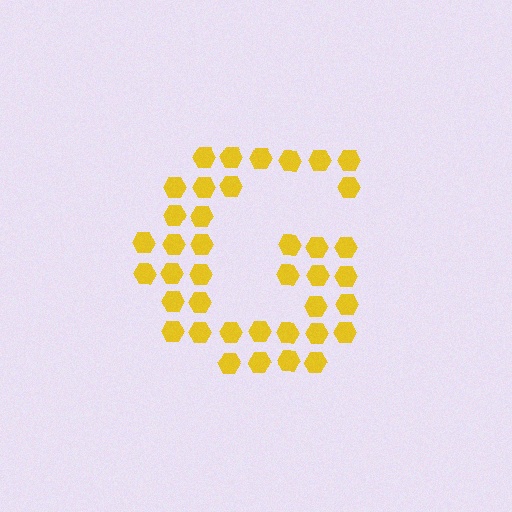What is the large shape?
The large shape is the letter G.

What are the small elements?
The small elements are hexagons.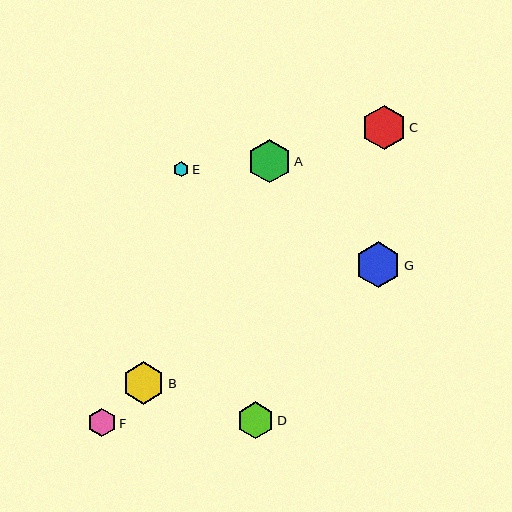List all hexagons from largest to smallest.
From largest to smallest: G, C, A, B, D, F, E.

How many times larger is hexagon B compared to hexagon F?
Hexagon B is approximately 1.5 times the size of hexagon F.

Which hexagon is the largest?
Hexagon G is the largest with a size of approximately 46 pixels.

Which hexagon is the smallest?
Hexagon E is the smallest with a size of approximately 15 pixels.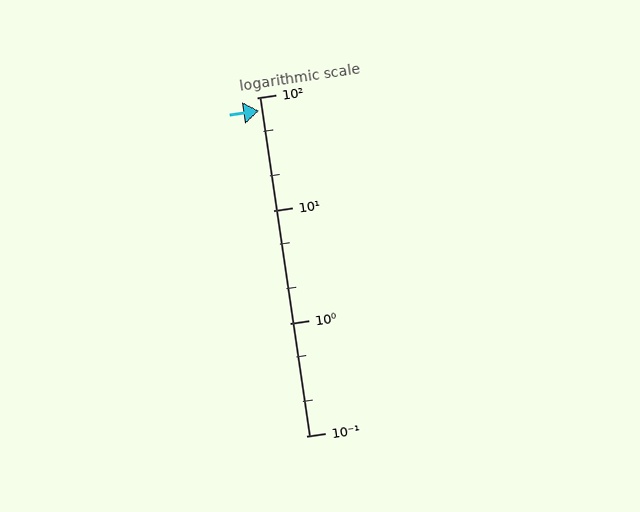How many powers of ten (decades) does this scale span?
The scale spans 3 decades, from 0.1 to 100.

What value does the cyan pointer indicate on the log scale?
The pointer indicates approximately 76.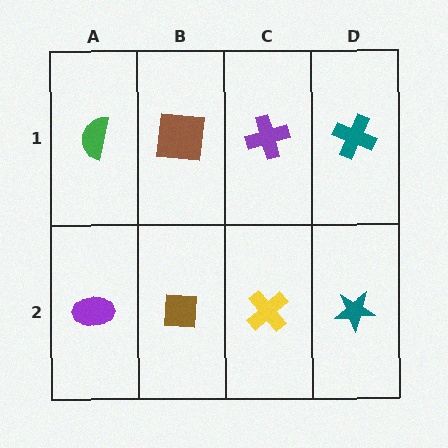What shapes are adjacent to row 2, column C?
A purple cross (row 1, column C), a brown square (row 2, column B), a teal star (row 2, column D).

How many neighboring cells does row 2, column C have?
3.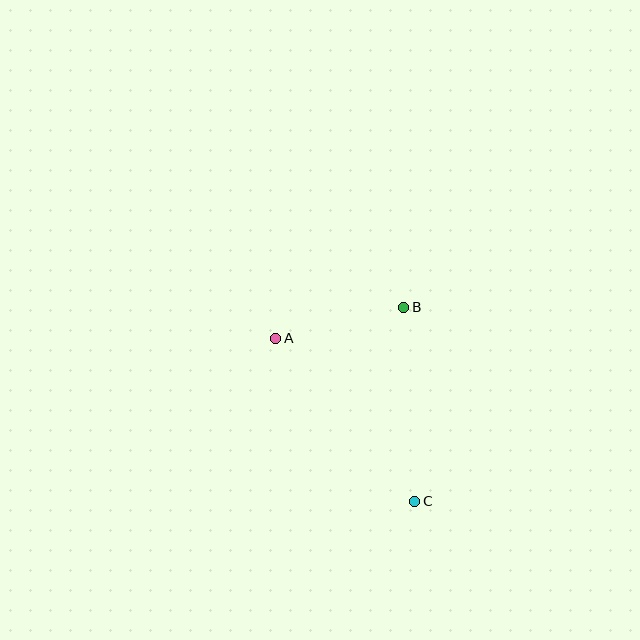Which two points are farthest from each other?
Points A and C are farthest from each other.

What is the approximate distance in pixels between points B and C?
The distance between B and C is approximately 194 pixels.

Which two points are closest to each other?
Points A and B are closest to each other.